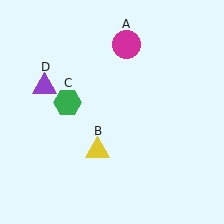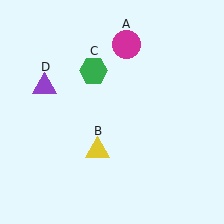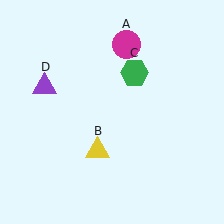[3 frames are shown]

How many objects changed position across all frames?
1 object changed position: green hexagon (object C).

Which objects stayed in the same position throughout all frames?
Magenta circle (object A) and yellow triangle (object B) and purple triangle (object D) remained stationary.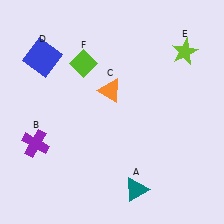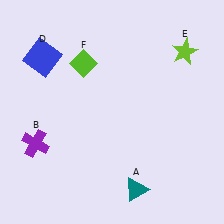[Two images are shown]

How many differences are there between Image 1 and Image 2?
There is 1 difference between the two images.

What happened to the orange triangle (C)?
The orange triangle (C) was removed in Image 2. It was in the top-left area of Image 1.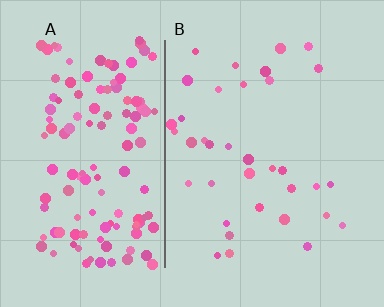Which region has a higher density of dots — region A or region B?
A (the left).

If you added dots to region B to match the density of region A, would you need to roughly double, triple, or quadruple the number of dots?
Approximately quadruple.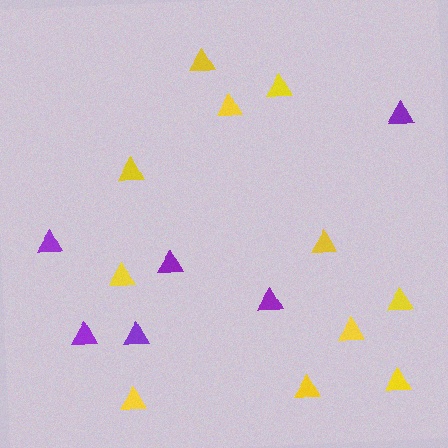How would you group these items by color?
There are 2 groups: one group of purple triangles (6) and one group of yellow triangles (11).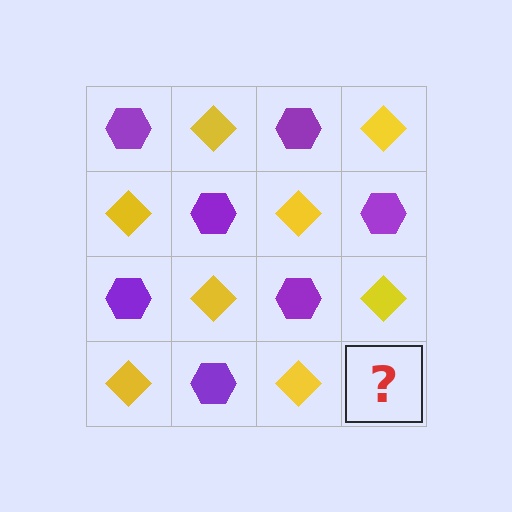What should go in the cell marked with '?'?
The missing cell should contain a purple hexagon.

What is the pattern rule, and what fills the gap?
The rule is that it alternates purple hexagon and yellow diamond in a checkerboard pattern. The gap should be filled with a purple hexagon.